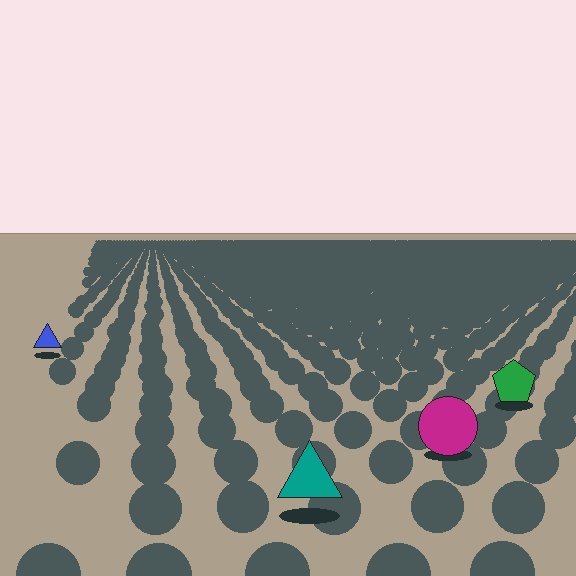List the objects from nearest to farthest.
From nearest to farthest: the teal triangle, the magenta circle, the green pentagon, the blue triangle.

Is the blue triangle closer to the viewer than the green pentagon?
No. The green pentagon is closer — you can tell from the texture gradient: the ground texture is coarser near it.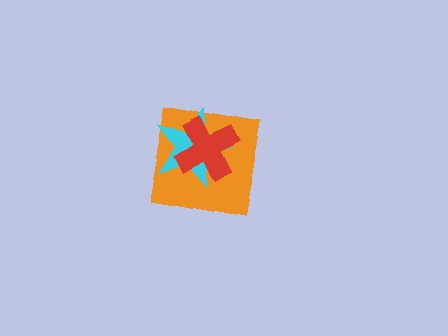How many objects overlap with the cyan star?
2 objects overlap with the cyan star.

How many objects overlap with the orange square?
2 objects overlap with the orange square.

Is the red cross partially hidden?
No, no other shape covers it.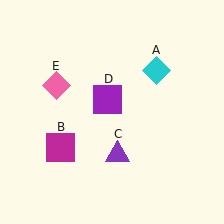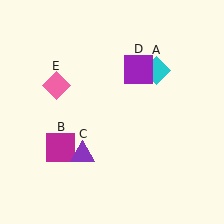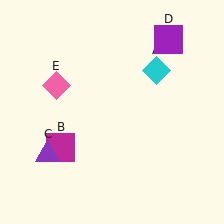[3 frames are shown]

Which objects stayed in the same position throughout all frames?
Cyan diamond (object A) and magenta square (object B) and pink diamond (object E) remained stationary.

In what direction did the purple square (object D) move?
The purple square (object D) moved up and to the right.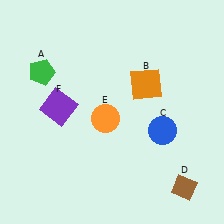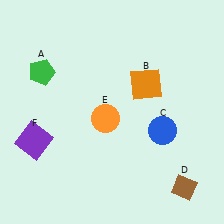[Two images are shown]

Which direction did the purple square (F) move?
The purple square (F) moved down.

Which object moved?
The purple square (F) moved down.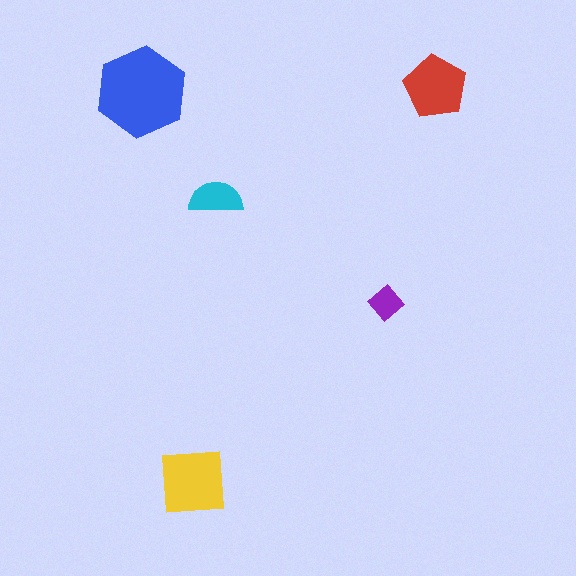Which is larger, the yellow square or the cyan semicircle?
The yellow square.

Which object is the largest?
The blue hexagon.